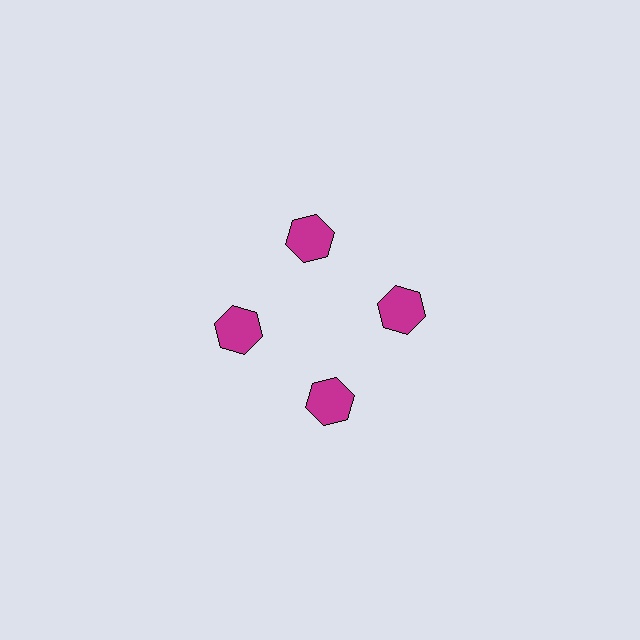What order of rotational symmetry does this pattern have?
This pattern has 4-fold rotational symmetry.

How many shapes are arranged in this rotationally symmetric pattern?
There are 4 shapes, arranged in 4 groups of 1.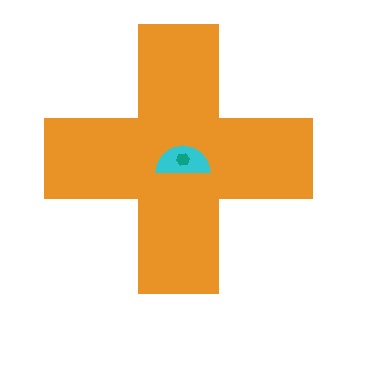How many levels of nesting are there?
3.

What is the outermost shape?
The orange cross.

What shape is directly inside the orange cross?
The cyan semicircle.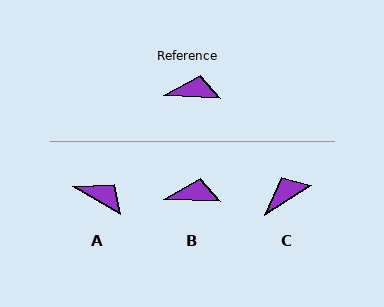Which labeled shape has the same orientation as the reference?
B.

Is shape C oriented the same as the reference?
No, it is off by about 35 degrees.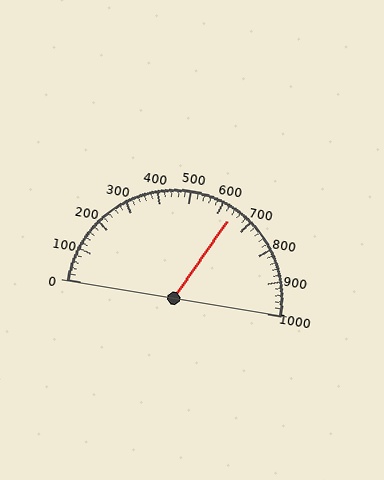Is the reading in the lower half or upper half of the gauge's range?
The reading is in the upper half of the range (0 to 1000).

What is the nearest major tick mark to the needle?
The nearest major tick mark is 600.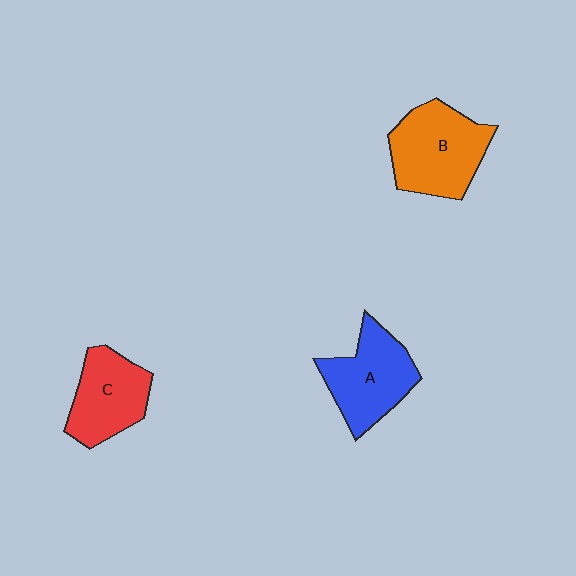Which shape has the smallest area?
Shape C (red).